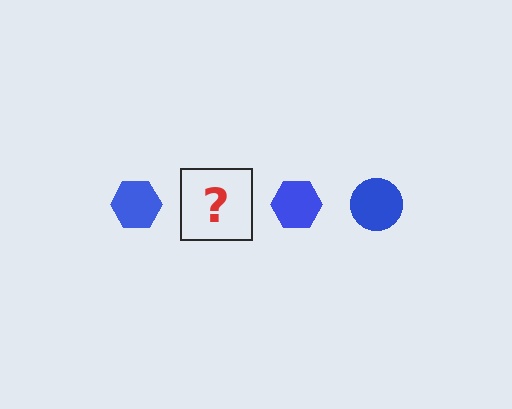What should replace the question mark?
The question mark should be replaced with a blue circle.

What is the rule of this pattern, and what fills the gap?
The rule is that the pattern cycles through hexagon, circle shapes in blue. The gap should be filled with a blue circle.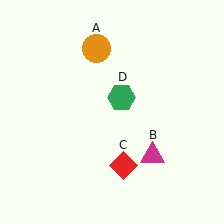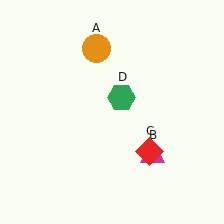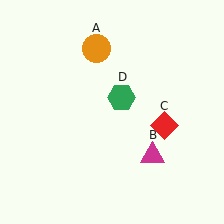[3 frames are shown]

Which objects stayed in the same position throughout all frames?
Orange circle (object A) and magenta triangle (object B) and green hexagon (object D) remained stationary.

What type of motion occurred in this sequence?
The red diamond (object C) rotated counterclockwise around the center of the scene.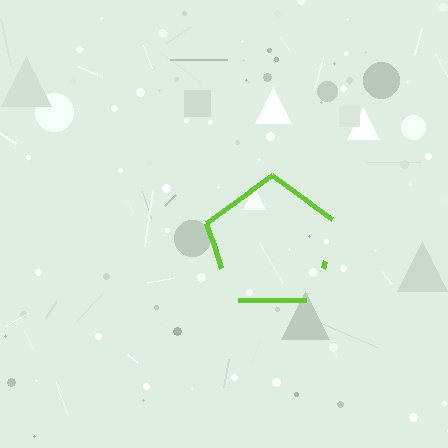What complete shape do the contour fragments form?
The contour fragments form a pentagon.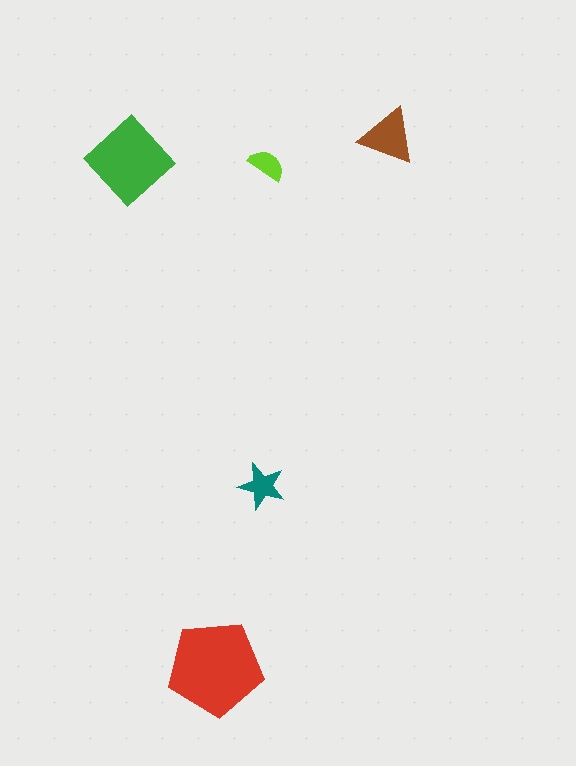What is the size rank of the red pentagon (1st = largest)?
1st.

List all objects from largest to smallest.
The red pentagon, the green diamond, the brown triangle, the teal star, the lime semicircle.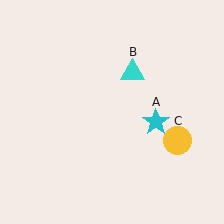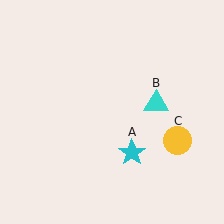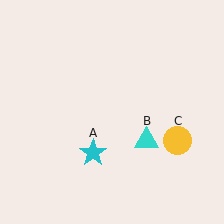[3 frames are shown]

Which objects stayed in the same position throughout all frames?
Yellow circle (object C) remained stationary.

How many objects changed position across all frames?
2 objects changed position: cyan star (object A), cyan triangle (object B).